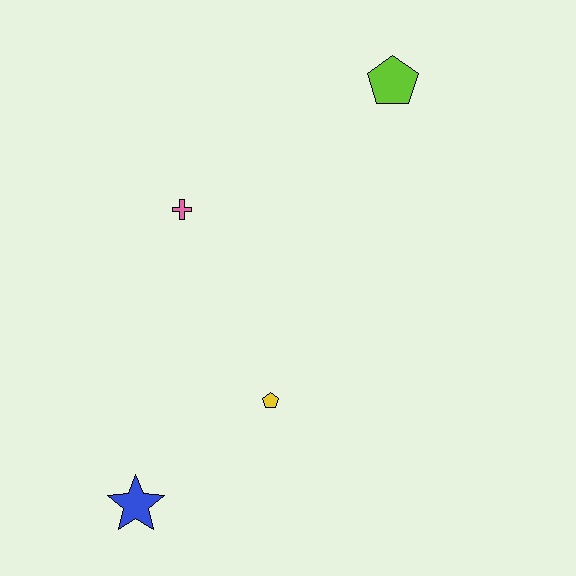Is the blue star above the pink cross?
No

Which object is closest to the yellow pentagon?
The blue star is closest to the yellow pentagon.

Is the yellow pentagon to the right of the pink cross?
Yes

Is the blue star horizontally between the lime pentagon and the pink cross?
No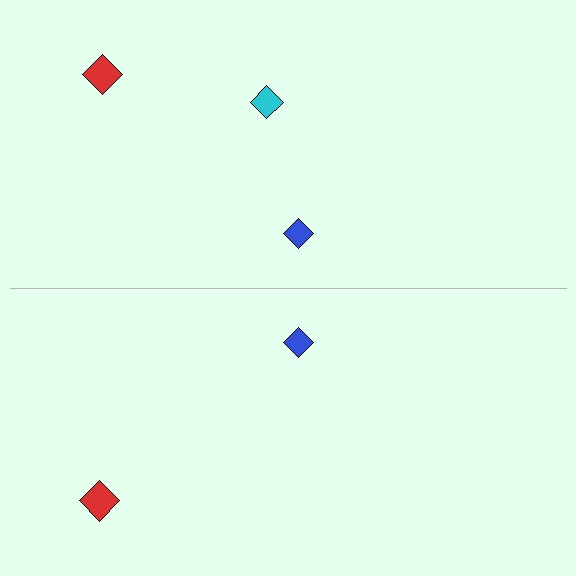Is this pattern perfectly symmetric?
No, the pattern is not perfectly symmetric. A cyan diamond is missing from the bottom side.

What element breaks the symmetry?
A cyan diamond is missing from the bottom side.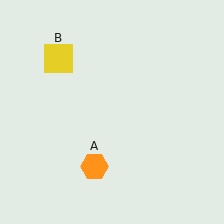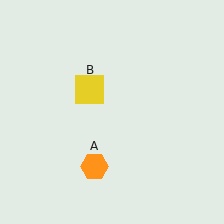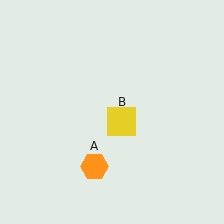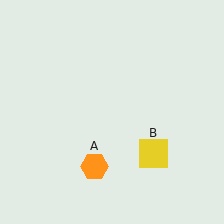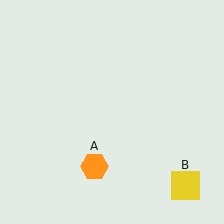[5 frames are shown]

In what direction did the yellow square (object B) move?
The yellow square (object B) moved down and to the right.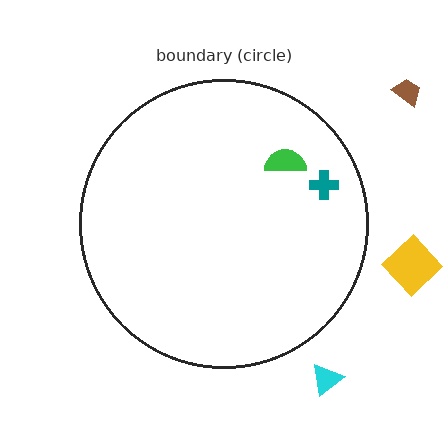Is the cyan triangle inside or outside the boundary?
Outside.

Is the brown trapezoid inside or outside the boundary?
Outside.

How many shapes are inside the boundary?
2 inside, 3 outside.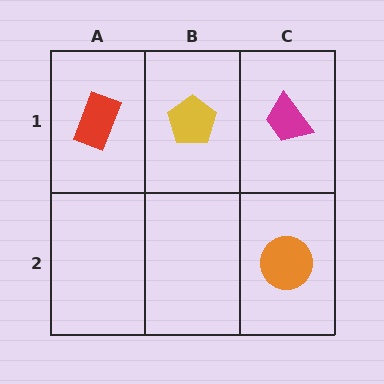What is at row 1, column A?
A red rectangle.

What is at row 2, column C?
An orange circle.